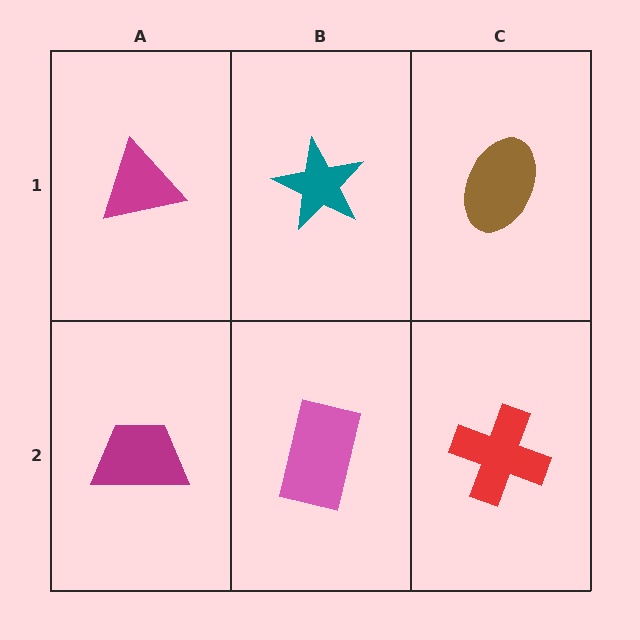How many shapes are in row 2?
3 shapes.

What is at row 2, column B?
A pink rectangle.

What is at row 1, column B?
A teal star.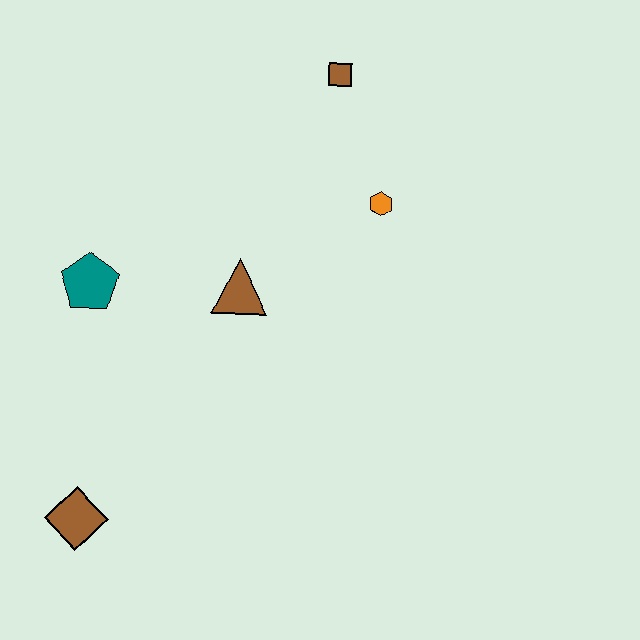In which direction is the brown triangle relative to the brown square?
The brown triangle is below the brown square.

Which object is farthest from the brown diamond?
The brown square is farthest from the brown diamond.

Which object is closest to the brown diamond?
The teal pentagon is closest to the brown diamond.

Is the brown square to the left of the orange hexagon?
Yes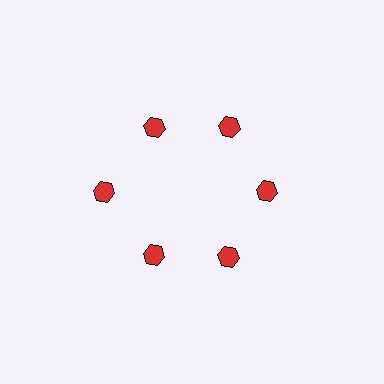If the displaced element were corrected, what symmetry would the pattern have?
It would have 6-fold rotational symmetry — the pattern would map onto itself every 60 degrees.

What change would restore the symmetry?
The symmetry would be restored by moving it inward, back onto the ring so that all 6 hexagons sit at equal angles and equal distance from the center.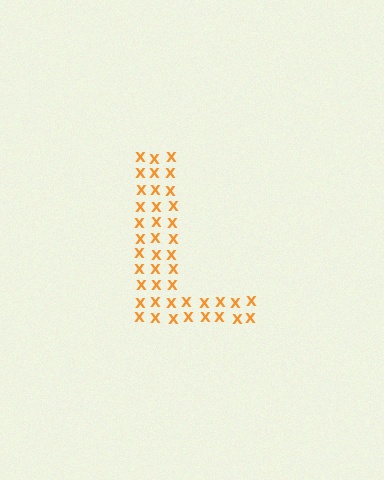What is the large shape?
The large shape is the letter L.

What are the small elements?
The small elements are letter X's.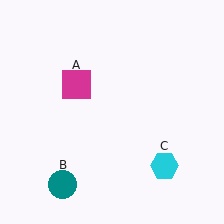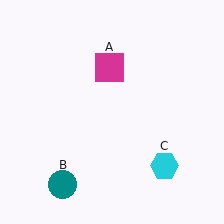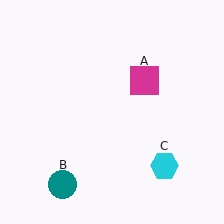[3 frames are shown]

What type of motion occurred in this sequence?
The magenta square (object A) rotated clockwise around the center of the scene.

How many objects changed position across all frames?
1 object changed position: magenta square (object A).